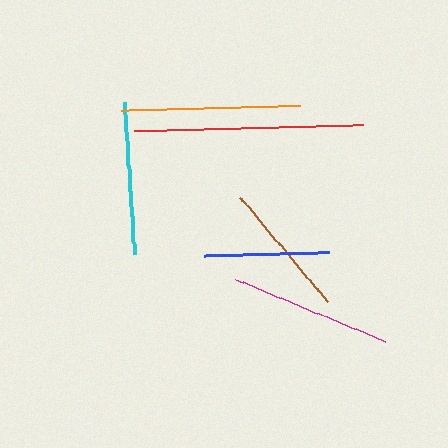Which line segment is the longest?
The red line is the longest at approximately 229 pixels.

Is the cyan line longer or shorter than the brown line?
The cyan line is longer than the brown line.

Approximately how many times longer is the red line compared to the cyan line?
The red line is approximately 1.5 times the length of the cyan line.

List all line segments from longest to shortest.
From longest to shortest: red, orange, magenta, cyan, brown, blue.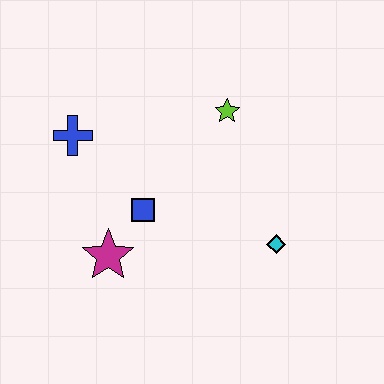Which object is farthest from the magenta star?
The lime star is farthest from the magenta star.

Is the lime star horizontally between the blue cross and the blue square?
No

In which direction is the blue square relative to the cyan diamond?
The blue square is to the left of the cyan diamond.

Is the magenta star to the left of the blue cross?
No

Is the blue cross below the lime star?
Yes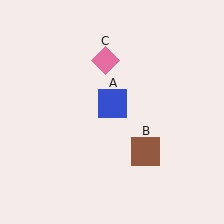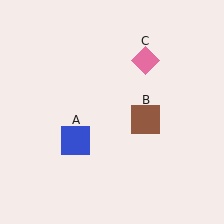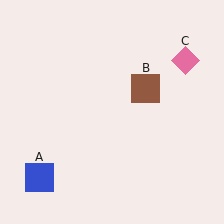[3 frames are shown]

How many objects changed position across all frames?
3 objects changed position: blue square (object A), brown square (object B), pink diamond (object C).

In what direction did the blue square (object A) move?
The blue square (object A) moved down and to the left.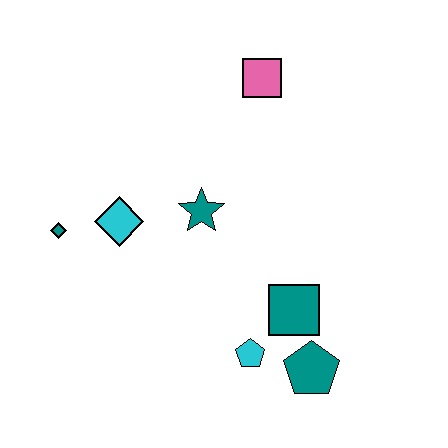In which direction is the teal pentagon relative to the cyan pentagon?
The teal pentagon is to the right of the cyan pentagon.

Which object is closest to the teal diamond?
The cyan diamond is closest to the teal diamond.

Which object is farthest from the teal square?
The teal diamond is farthest from the teal square.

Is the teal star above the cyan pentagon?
Yes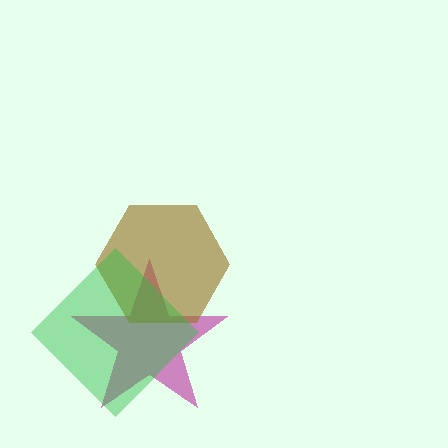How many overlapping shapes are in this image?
There are 3 overlapping shapes in the image.